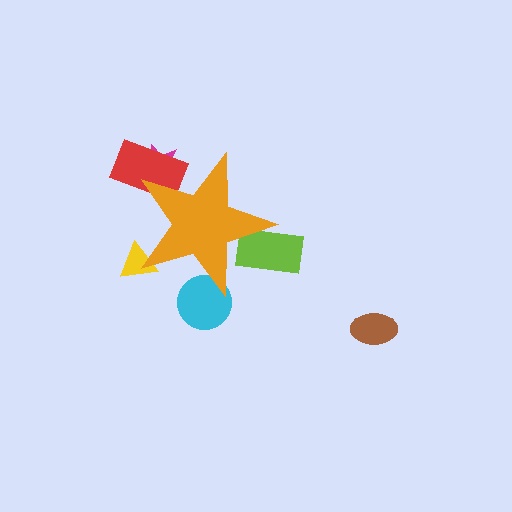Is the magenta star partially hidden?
Yes, the magenta star is partially hidden behind the orange star.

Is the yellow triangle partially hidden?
Yes, the yellow triangle is partially hidden behind the orange star.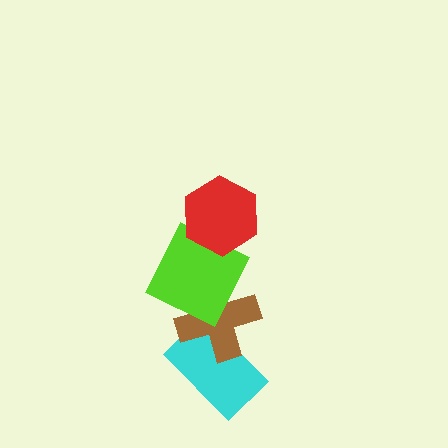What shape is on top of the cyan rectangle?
The brown cross is on top of the cyan rectangle.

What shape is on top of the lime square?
The red hexagon is on top of the lime square.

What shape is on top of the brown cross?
The lime square is on top of the brown cross.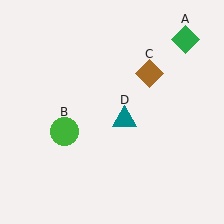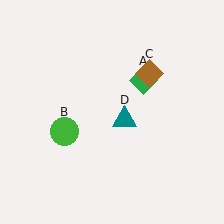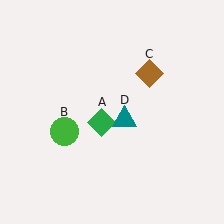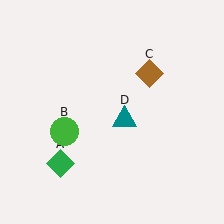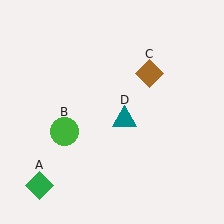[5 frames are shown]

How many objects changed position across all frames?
1 object changed position: green diamond (object A).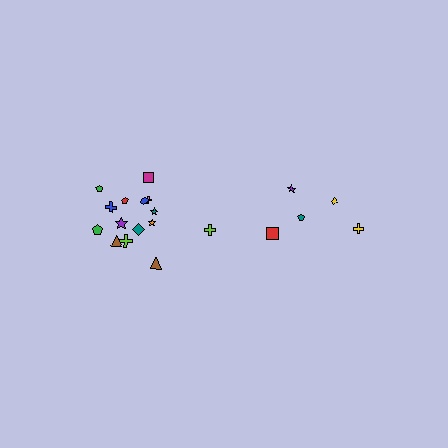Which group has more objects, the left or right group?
The left group.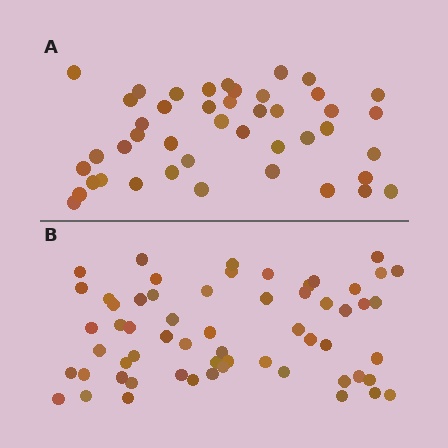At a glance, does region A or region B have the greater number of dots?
Region B (the bottom region) has more dots.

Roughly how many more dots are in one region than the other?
Region B has approximately 15 more dots than region A.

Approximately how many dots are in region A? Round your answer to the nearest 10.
About 40 dots. (The exact count is 44, which rounds to 40.)